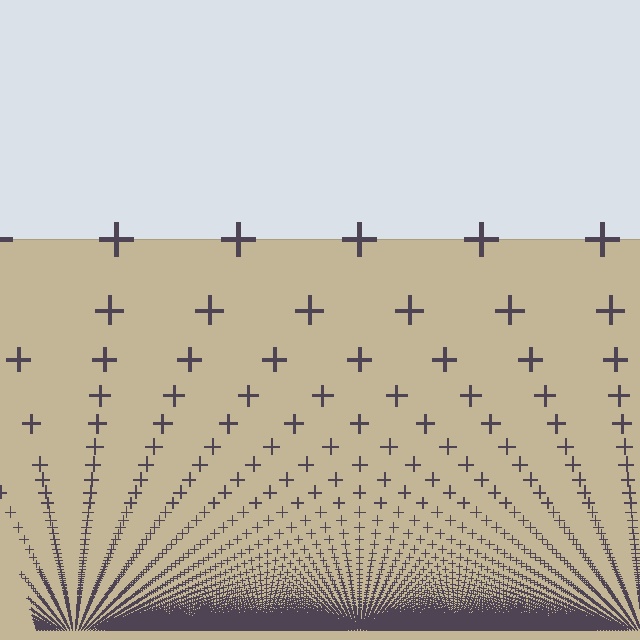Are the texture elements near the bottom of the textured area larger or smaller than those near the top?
Smaller. The gradient is inverted — elements near the bottom are smaller and denser.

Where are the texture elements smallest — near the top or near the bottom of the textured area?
Near the bottom.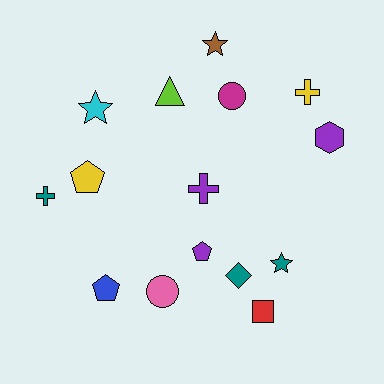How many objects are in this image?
There are 15 objects.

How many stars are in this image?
There are 3 stars.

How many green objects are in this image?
There are no green objects.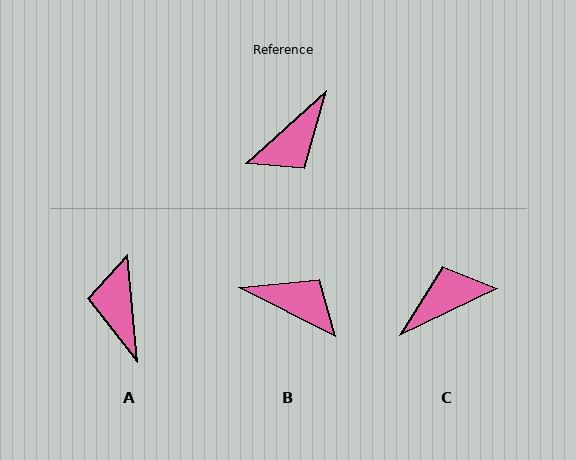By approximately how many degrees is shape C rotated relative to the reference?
Approximately 163 degrees counter-clockwise.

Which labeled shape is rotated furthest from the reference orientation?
C, about 163 degrees away.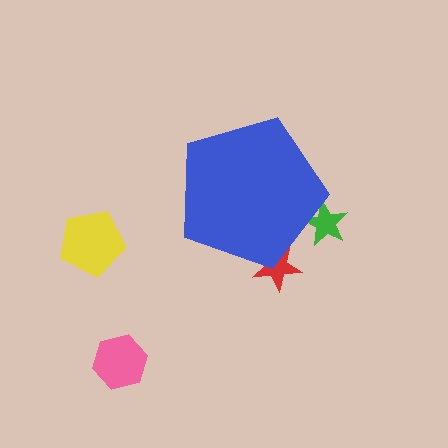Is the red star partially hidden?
Yes, the red star is partially hidden behind the blue pentagon.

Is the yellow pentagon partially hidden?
No, the yellow pentagon is fully visible.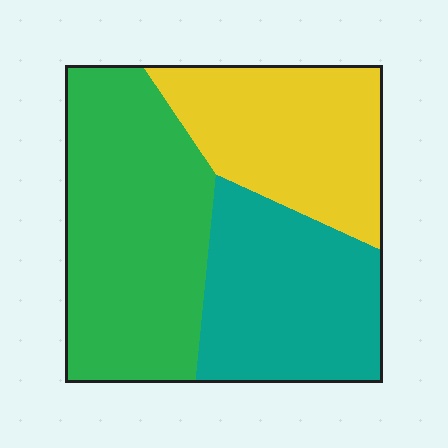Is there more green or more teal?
Green.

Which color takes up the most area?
Green, at roughly 40%.